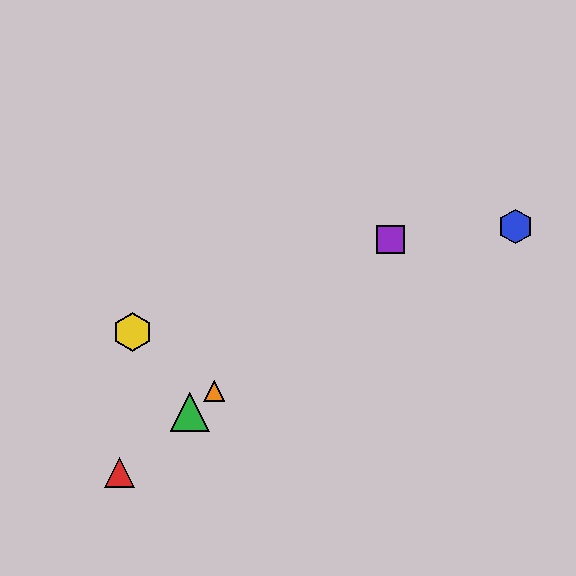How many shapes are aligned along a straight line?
4 shapes (the red triangle, the green triangle, the purple square, the orange triangle) are aligned along a straight line.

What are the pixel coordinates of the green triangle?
The green triangle is at (190, 412).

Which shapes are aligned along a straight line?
The red triangle, the green triangle, the purple square, the orange triangle are aligned along a straight line.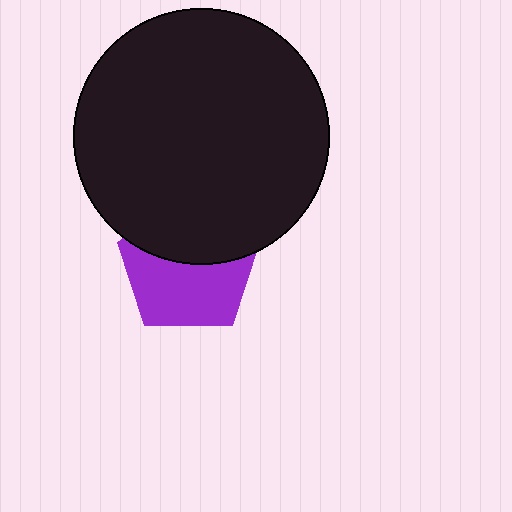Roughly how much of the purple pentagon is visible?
About half of it is visible (roughly 56%).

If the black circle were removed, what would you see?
You would see the complete purple pentagon.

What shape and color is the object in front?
The object in front is a black circle.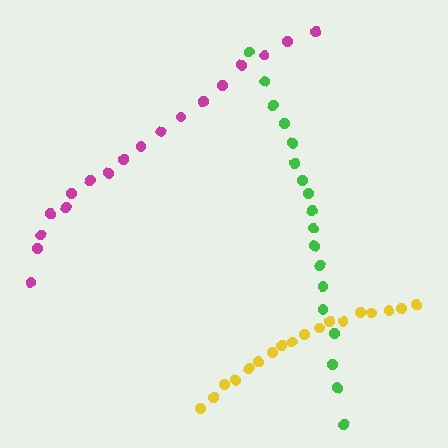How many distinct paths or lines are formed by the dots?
There are 3 distinct paths.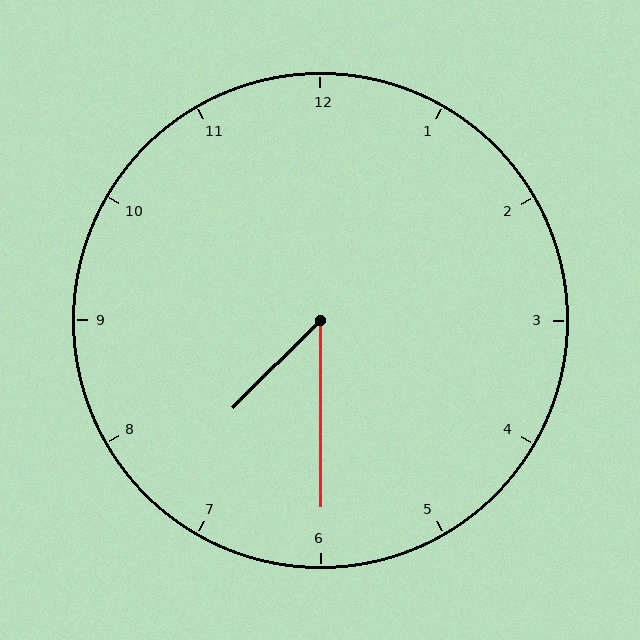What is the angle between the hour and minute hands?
Approximately 45 degrees.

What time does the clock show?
7:30.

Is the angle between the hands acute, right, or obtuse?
It is acute.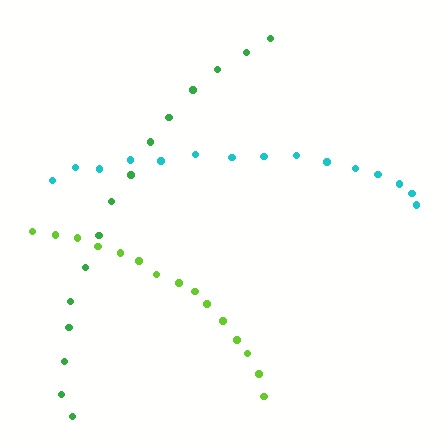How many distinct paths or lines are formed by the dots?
There are 3 distinct paths.